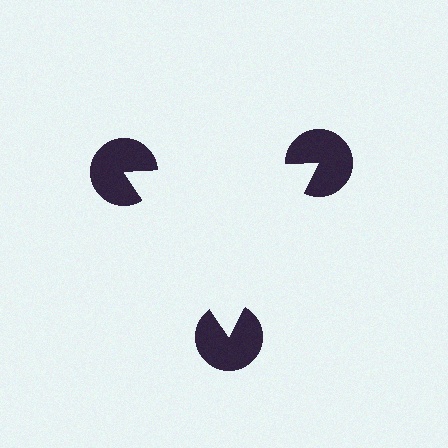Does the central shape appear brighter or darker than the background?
It typically appears slightly brighter than the background, even though no actual brightness change is drawn.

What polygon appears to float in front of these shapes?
An illusory triangle — its edges are inferred from the aligned wedge cuts in the pac-man discs, not physically drawn.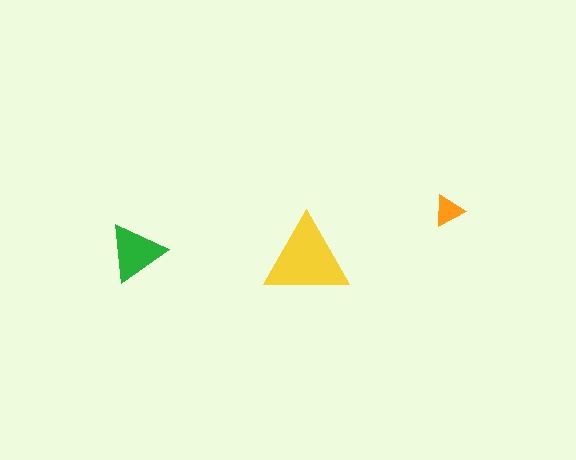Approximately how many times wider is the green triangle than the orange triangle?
About 2 times wider.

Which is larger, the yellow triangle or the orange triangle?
The yellow one.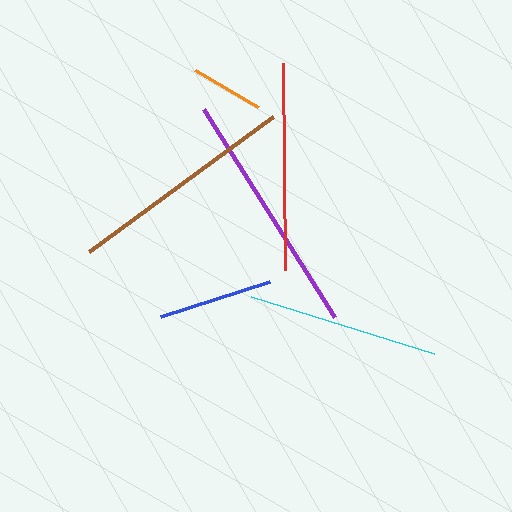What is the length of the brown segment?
The brown segment is approximately 227 pixels long.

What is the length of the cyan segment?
The cyan segment is approximately 191 pixels long.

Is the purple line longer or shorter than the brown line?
The purple line is longer than the brown line.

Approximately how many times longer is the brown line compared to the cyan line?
The brown line is approximately 1.2 times the length of the cyan line.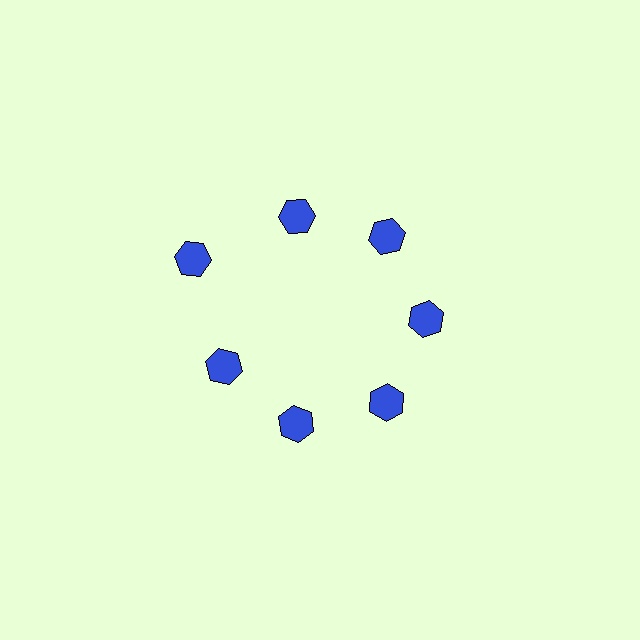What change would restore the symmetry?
The symmetry would be restored by moving it inward, back onto the ring so that all 7 hexagons sit at equal angles and equal distance from the center.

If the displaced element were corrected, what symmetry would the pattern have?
It would have 7-fold rotational symmetry — the pattern would map onto itself every 51 degrees.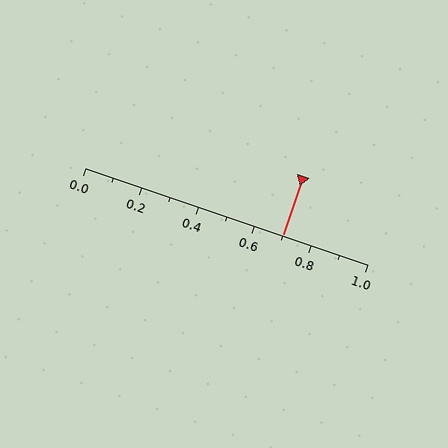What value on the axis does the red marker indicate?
The marker indicates approximately 0.7.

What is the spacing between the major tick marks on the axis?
The major ticks are spaced 0.2 apart.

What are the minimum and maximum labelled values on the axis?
The axis runs from 0.0 to 1.0.